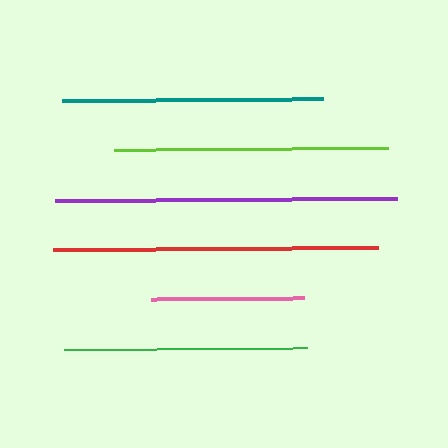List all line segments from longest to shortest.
From longest to shortest: purple, red, lime, teal, green, pink.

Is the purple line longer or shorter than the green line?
The purple line is longer than the green line.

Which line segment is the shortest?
The pink line is the shortest at approximately 154 pixels.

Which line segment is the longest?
The purple line is the longest at approximately 342 pixels.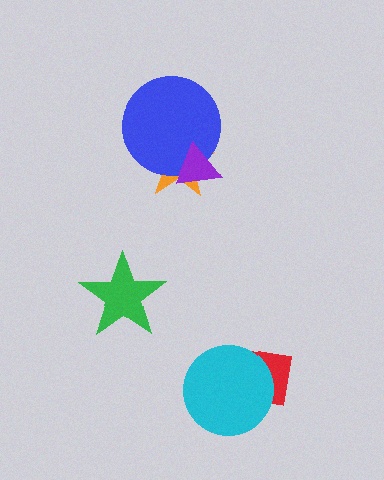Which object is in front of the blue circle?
The purple triangle is in front of the blue circle.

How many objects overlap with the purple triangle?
2 objects overlap with the purple triangle.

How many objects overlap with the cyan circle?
1 object overlaps with the cyan circle.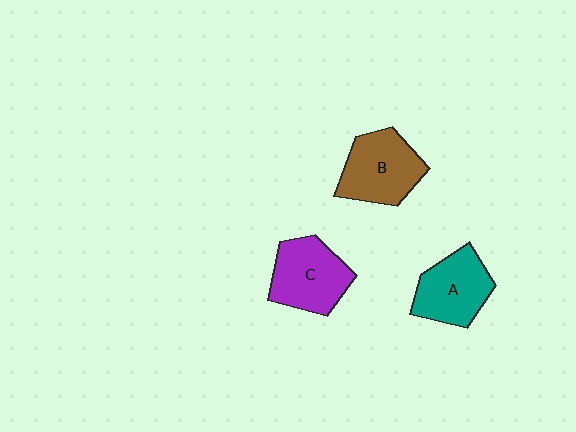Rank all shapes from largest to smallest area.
From largest to smallest: B (brown), C (purple), A (teal).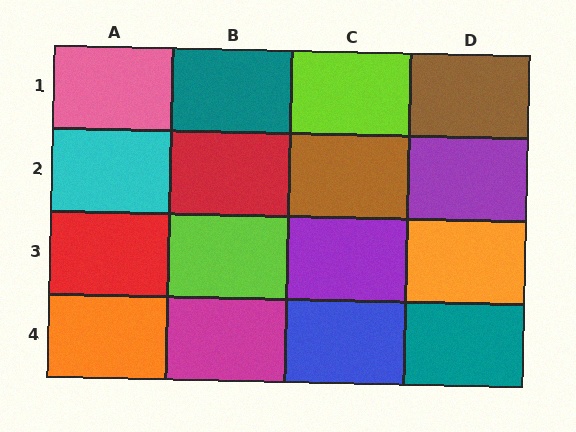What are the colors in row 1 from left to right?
Pink, teal, lime, brown.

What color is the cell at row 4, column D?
Teal.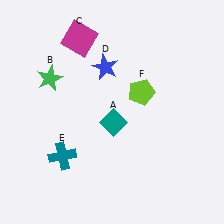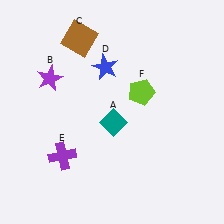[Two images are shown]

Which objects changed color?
B changed from green to purple. C changed from magenta to brown. E changed from teal to purple.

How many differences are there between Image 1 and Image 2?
There are 3 differences between the two images.